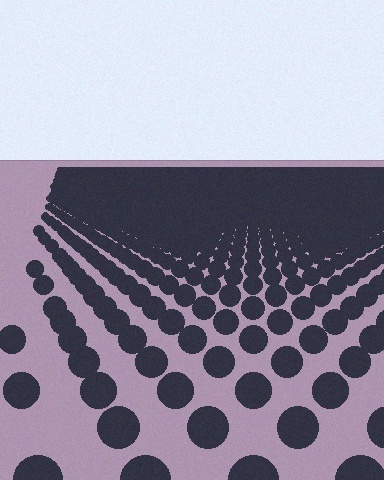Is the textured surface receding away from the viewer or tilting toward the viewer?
The surface is receding away from the viewer. Texture elements get smaller and denser toward the top.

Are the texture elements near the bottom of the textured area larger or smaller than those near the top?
Larger. Near the bottom, elements are closer to the viewer and appear at a bigger on-screen size.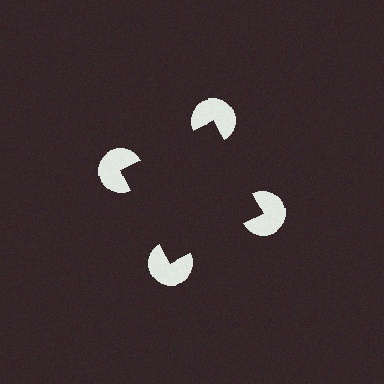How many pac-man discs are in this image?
There are 4 — one at each vertex of the illusory square.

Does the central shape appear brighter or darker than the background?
It typically appears slightly darker than the background, even though no actual brightness change is drawn.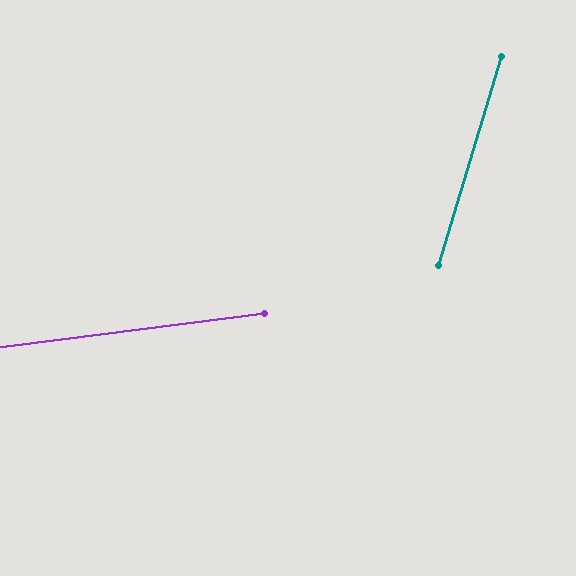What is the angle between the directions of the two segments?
Approximately 66 degrees.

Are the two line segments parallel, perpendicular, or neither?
Neither parallel nor perpendicular — they differ by about 66°.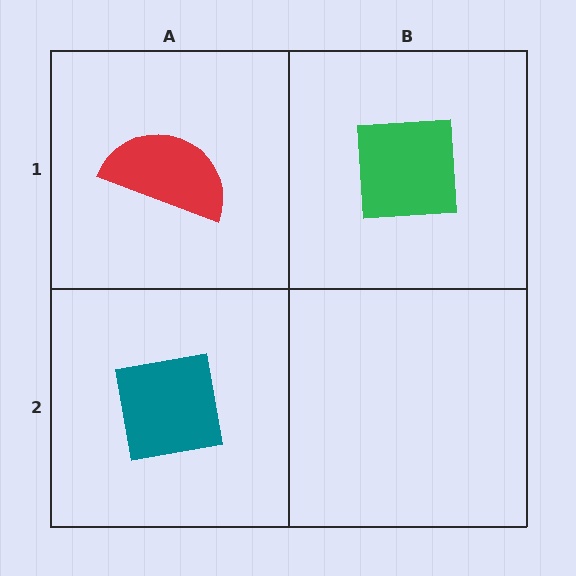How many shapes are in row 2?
1 shape.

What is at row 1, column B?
A green square.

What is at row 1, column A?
A red semicircle.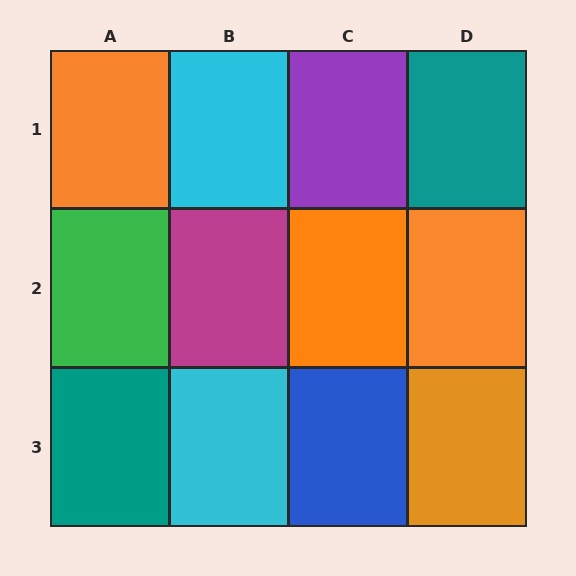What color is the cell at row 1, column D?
Teal.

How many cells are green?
1 cell is green.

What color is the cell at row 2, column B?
Magenta.